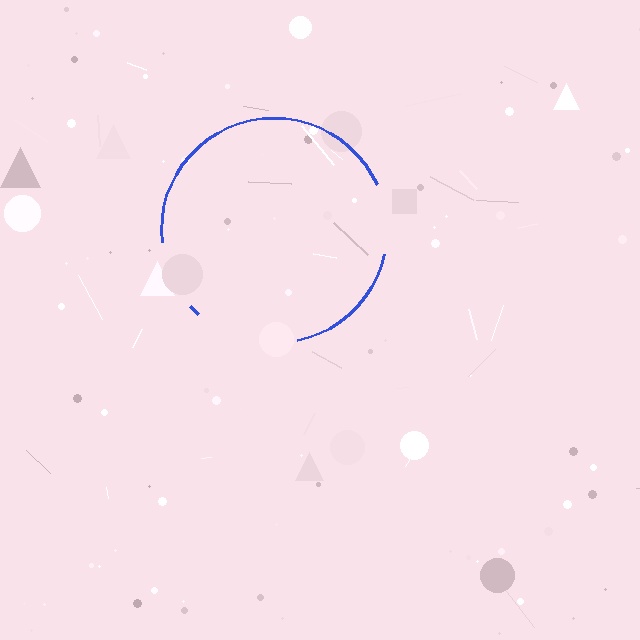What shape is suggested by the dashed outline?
The dashed outline suggests a circle.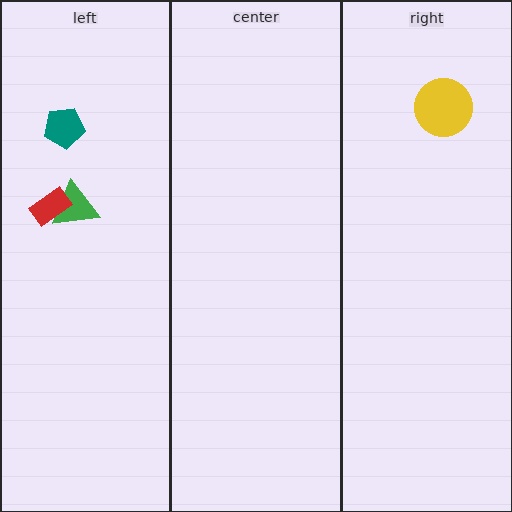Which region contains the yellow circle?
The right region.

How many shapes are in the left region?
3.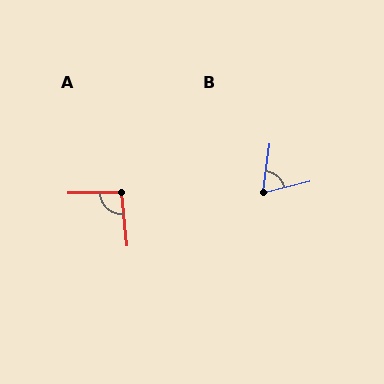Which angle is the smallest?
B, at approximately 69 degrees.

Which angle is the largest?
A, at approximately 96 degrees.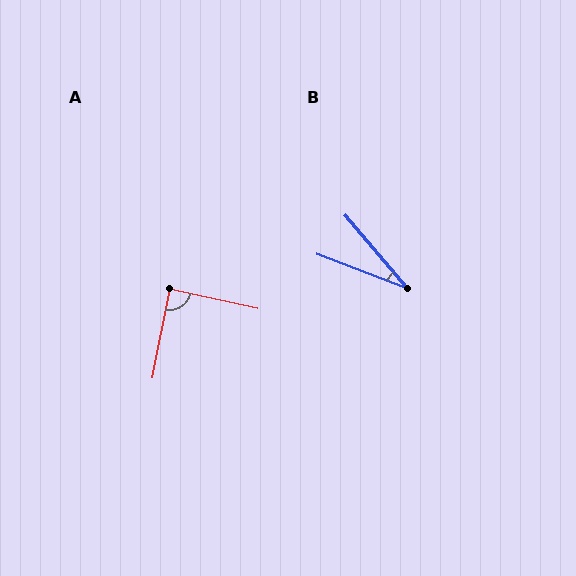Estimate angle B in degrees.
Approximately 29 degrees.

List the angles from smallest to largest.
B (29°), A (89°).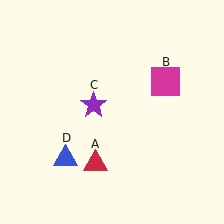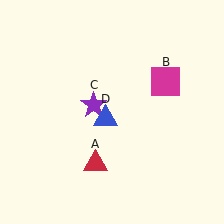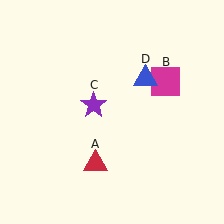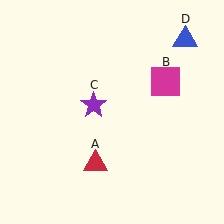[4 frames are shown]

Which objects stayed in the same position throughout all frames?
Red triangle (object A) and magenta square (object B) and purple star (object C) remained stationary.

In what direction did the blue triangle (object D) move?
The blue triangle (object D) moved up and to the right.